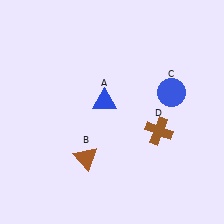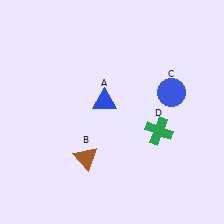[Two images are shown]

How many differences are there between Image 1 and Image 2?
There is 1 difference between the two images.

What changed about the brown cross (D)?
In Image 1, D is brown. In Image 2, it changed to green.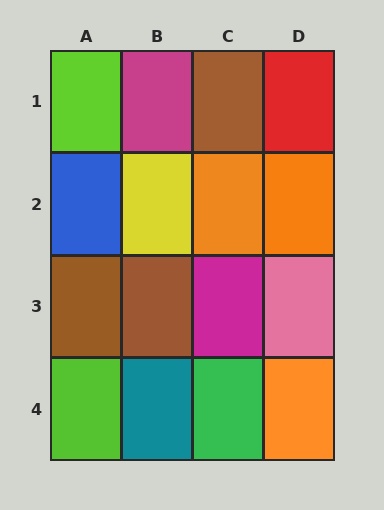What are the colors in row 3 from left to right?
Brown, brown, magenta, pink.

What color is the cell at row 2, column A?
Blue.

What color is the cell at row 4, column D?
Orange.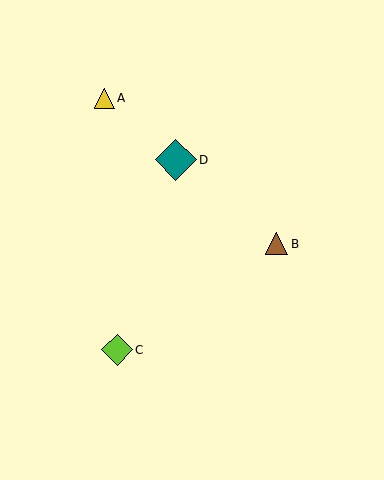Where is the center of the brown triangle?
The center of the brown triangle is at (277, 244).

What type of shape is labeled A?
Shape A is a yellow triangle.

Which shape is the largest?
The teal diamond (labeled D) is the largest.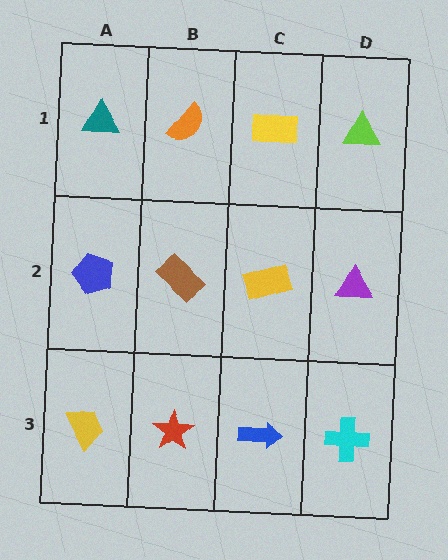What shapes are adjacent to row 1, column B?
A brown rectangle (row 2, column B), a teal triangle (row 1, column A), a yellow rectangle (row 1, column C).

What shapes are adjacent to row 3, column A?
A blue pentagon (row 2, column A), a red star (row 3, column B).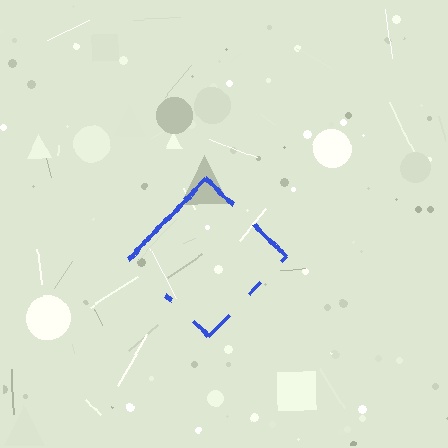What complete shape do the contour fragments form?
The contour fragments form a diamond.